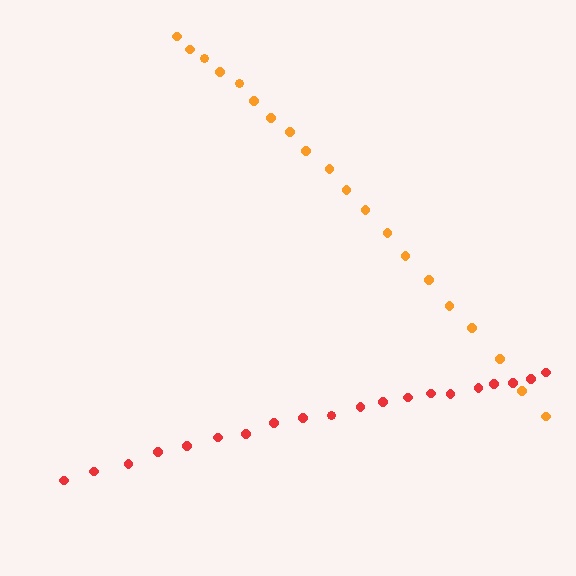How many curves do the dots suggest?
There are 2 distinct paths.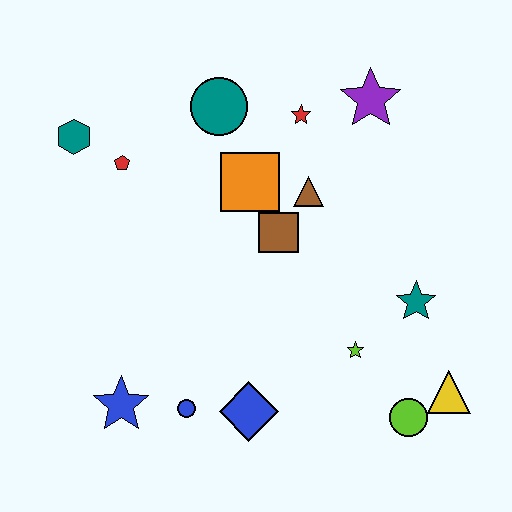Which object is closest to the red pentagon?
The teal hexagon is closest to the red pentagon.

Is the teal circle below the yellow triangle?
No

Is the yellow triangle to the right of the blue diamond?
Yes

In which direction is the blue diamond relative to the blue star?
The blue diamond is to the right of the blue star.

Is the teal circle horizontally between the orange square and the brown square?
No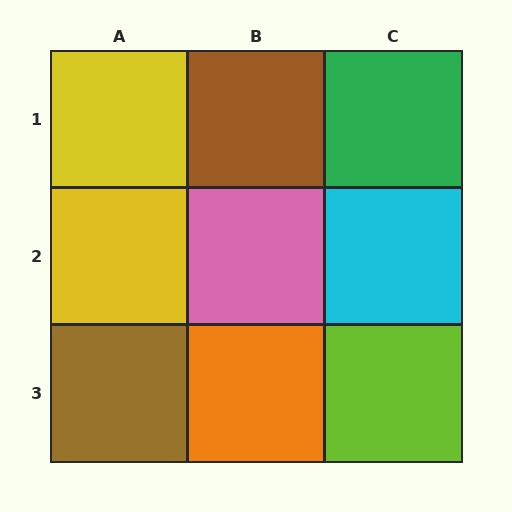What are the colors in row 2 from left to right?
Yellow, pink, cyan.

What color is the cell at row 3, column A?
Brown.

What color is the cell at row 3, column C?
Lime.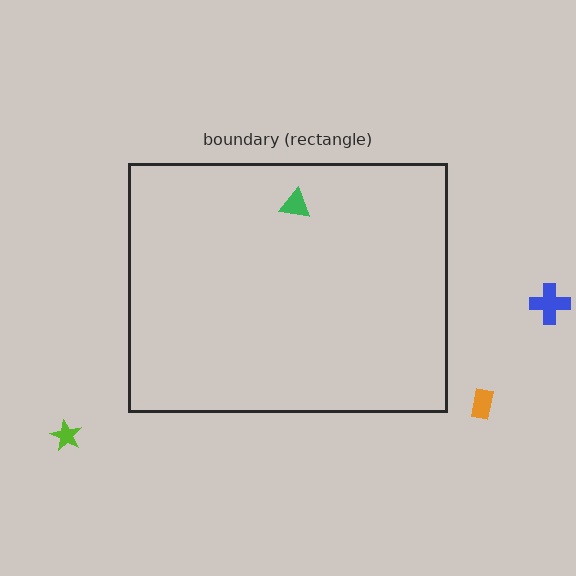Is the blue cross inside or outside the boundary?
Outside.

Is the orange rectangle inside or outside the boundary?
Outside.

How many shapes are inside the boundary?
1 inside, 3 outside.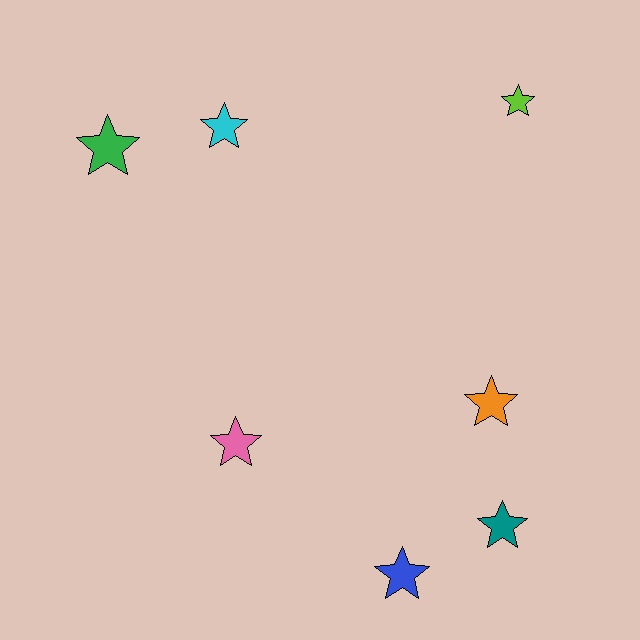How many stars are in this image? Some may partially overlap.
There are 7 stars.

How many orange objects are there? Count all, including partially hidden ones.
There is 1 orange object.